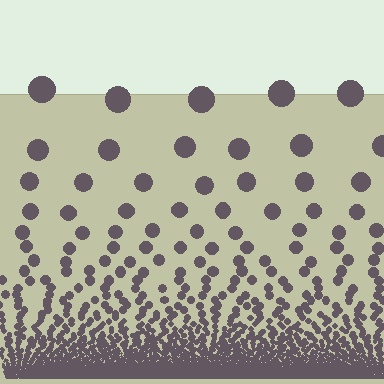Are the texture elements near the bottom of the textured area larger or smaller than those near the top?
Smaller. The gradient is inverted — elements near the bottom are smaller and denser.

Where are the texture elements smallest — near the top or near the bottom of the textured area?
Near the bottom.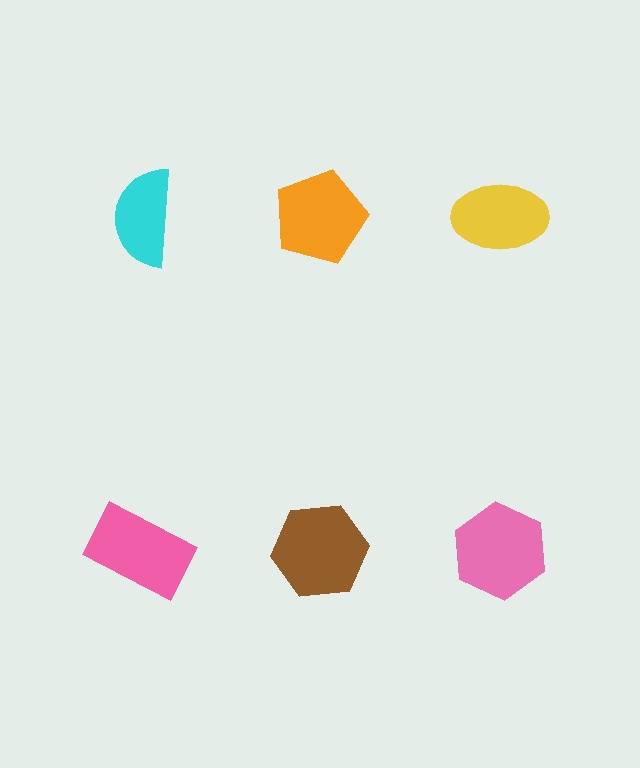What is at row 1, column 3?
A yellow ellipse.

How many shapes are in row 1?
3 shapes.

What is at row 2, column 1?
A pink rectangle.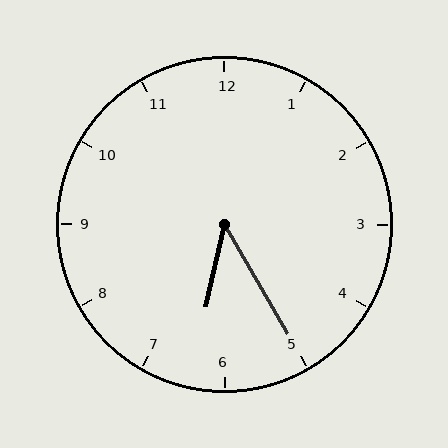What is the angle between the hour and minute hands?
Approximately 42 degrees.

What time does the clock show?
6:25.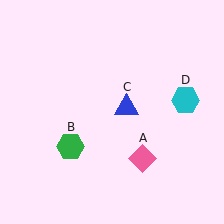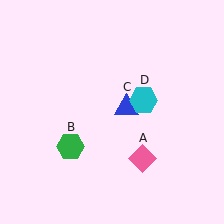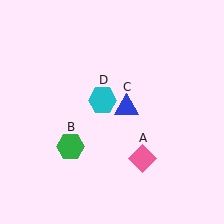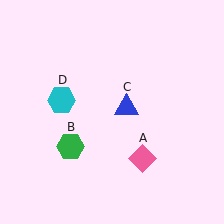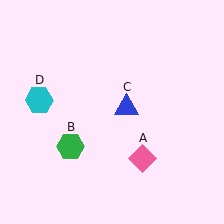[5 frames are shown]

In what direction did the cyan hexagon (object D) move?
The cyan hexagon (object D) moved left.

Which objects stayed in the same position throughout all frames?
Pink diamond (object A) and green hexagon (object B) and blue triangle (object C) remained stationary.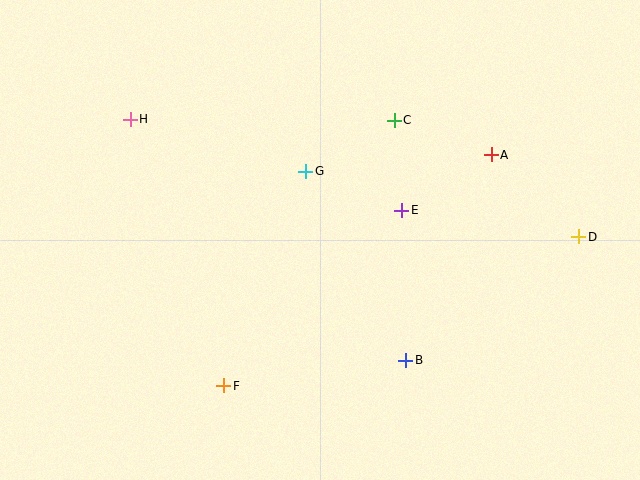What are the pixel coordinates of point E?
Point E is at (402, 210).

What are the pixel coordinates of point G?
Point G is at (306, 171).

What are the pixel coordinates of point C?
Point C is at (394, 120).